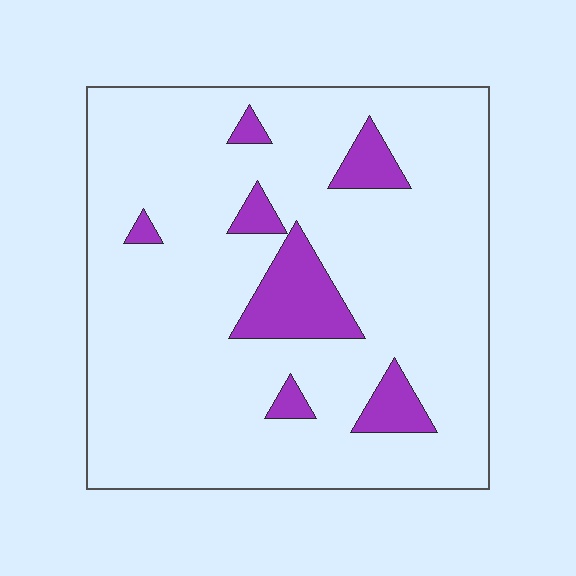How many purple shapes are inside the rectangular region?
7.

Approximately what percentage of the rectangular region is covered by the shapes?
Approximately 10%.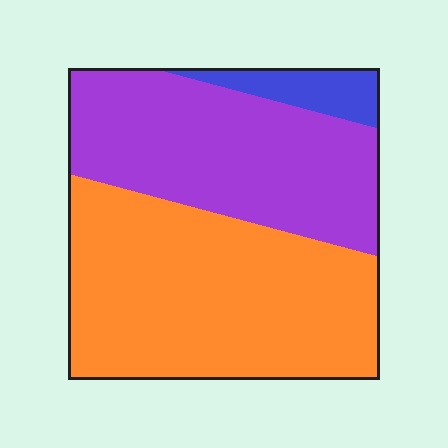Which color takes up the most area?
Orange, at roughly 55%.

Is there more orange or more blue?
Orange.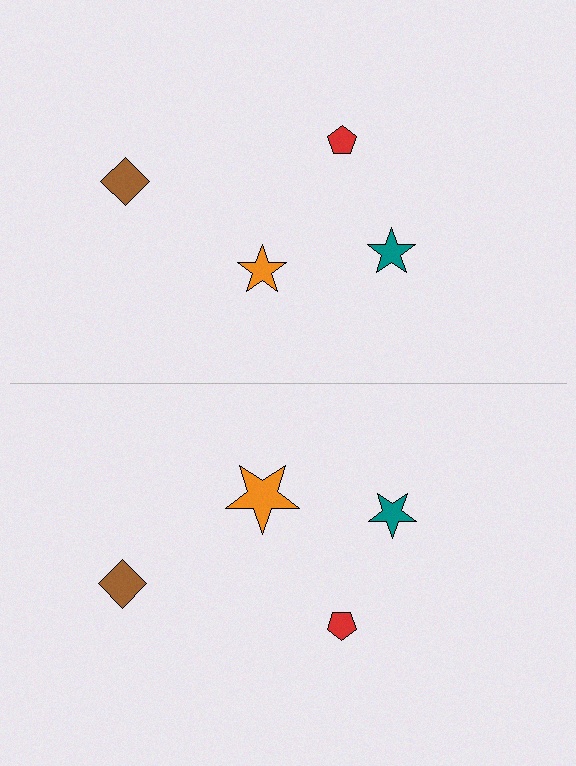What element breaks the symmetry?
The orange star on the bottom side has a different size than its mirror counterpart.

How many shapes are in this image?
There are 8 shapes in this image.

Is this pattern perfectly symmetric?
No, the pattern is not perfectly symmetric. The orange star on the bottom side has a different size than its mirror counterpart.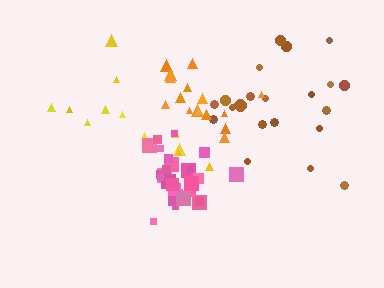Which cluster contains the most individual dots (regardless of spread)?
Pink (28).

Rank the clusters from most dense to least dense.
pink, orange, brown, yellow.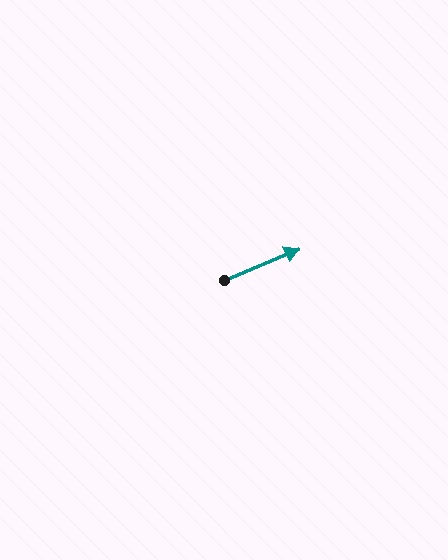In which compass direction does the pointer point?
Northeast.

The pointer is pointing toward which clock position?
Roughly 2 o'clock.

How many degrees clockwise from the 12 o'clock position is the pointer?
Approximately 67 degrees.